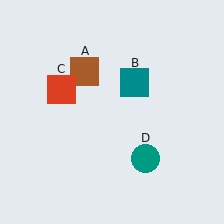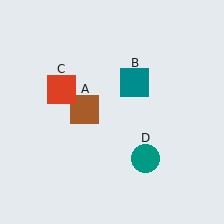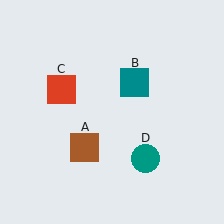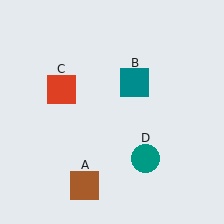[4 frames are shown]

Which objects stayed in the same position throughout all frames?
Teal square (object B) and red square (object C) and teal circle (object D) remained stationary.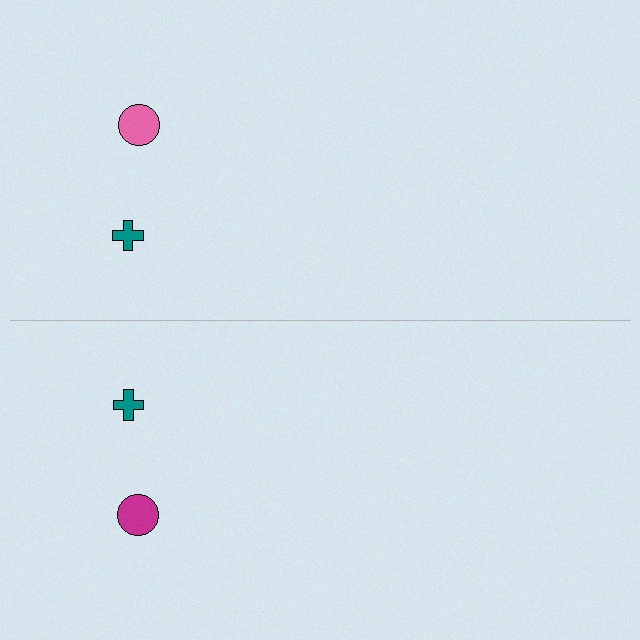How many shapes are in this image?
There are 4 shapes in this image.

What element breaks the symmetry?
The magenta circle on the bottom side breaks the symmetry — its mirror counterpart is pink.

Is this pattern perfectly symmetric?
No, the pattern is not perfectly symmetric. The magenta circle on the bottom side breaks the symmetry — its mirror counterpart is pink.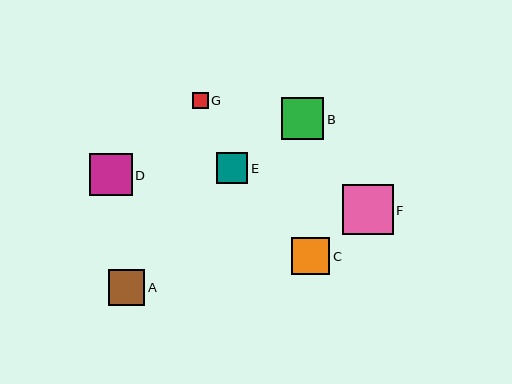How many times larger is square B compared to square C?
Square B is approximately 1.1 times the size of square C.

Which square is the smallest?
Square G is the smallest with a size of approximately 15 pixels.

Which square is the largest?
Square F is the largest with a size of approximately 50 pixels.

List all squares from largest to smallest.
From largest to smallest: F, D, B, C, A, E, G.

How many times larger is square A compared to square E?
Square A is approximately 1.2 times the size of square E.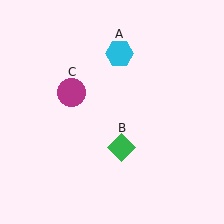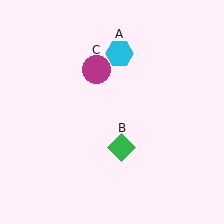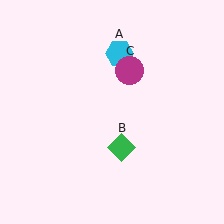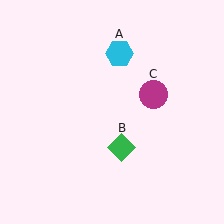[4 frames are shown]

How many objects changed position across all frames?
1 object changed position: magenta circle (object C).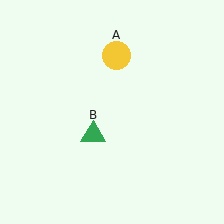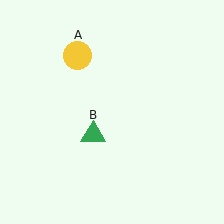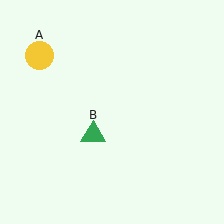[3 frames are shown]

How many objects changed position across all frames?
1 object changed position: yellow circle (object A).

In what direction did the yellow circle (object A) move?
The yellow circle (object A) moved left.